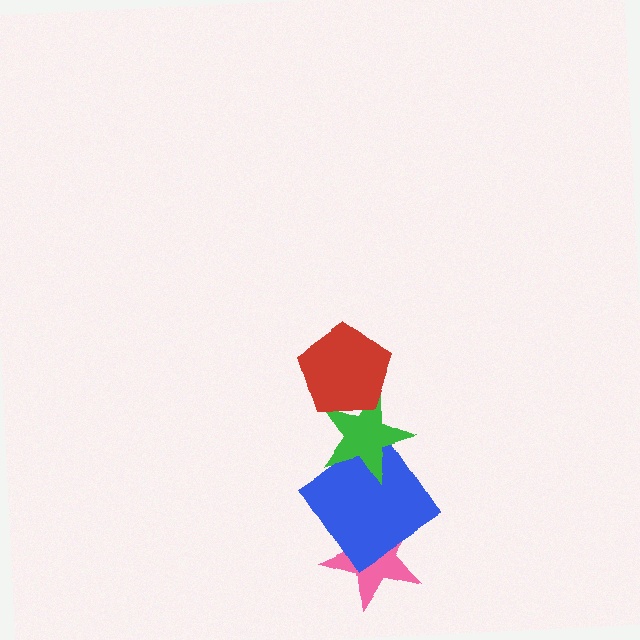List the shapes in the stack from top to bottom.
From top to bottom: the red pentagon, the green star, the blue diamond, the pink star.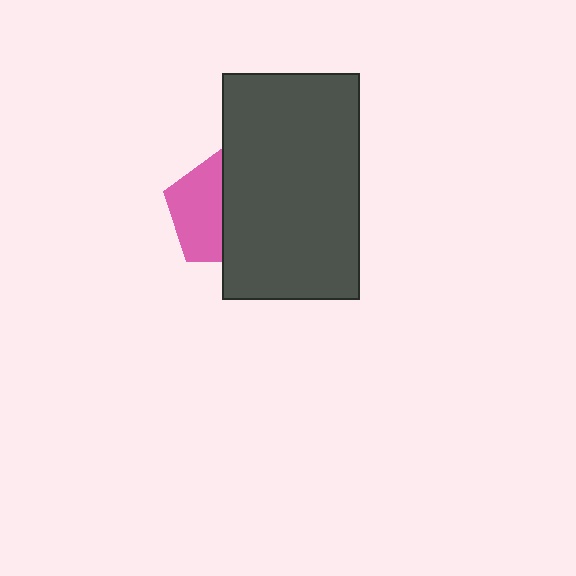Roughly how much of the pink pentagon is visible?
About half of it is visible (roughly 48%).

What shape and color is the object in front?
The object in front is a dark gray rectangle.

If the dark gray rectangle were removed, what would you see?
You would see the complete pink pentagon.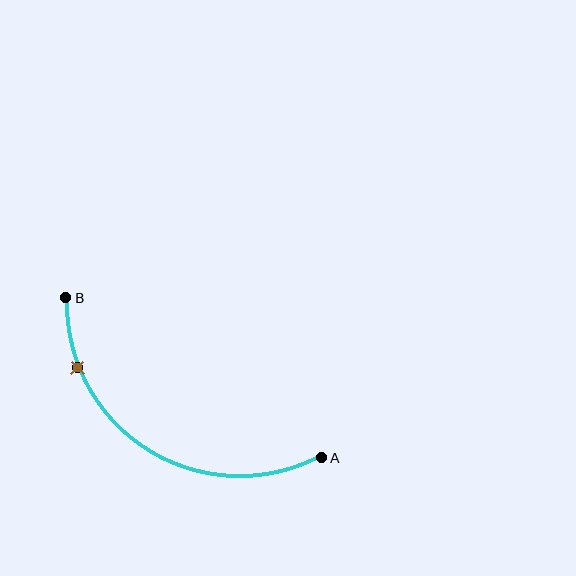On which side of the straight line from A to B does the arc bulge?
The arc bulges below the straight line connecting A and B.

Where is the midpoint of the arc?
The arc midpoint is the point on the curve farthest from the straight line joining A and B. It sits below that line.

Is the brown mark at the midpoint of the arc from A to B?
No. The brown mark lies on the arc but is closer to endpoint B. The arc midpoint would be at the point on the curve equidistant along the arc from both A and B.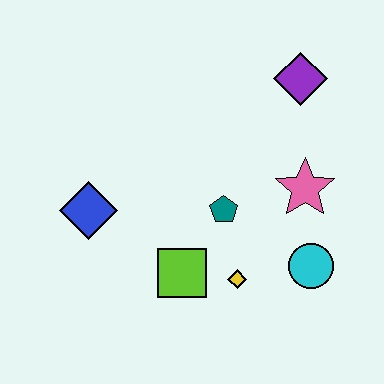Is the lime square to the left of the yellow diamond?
Yes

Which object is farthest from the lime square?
The purple diamond is farthest from the lime square.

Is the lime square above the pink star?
No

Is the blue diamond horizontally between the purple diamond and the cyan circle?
No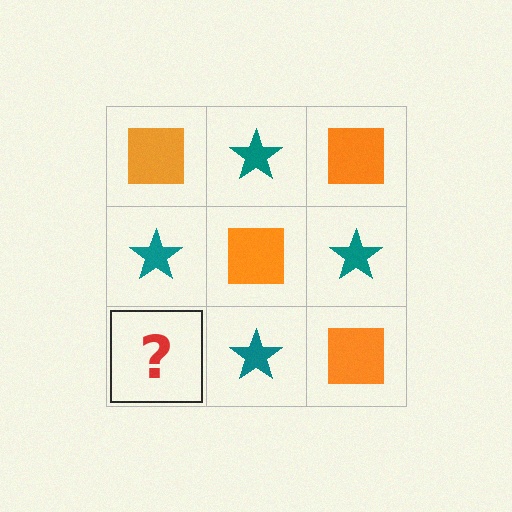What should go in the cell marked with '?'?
The missing cell should contain an orange square.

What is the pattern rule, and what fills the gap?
The rule is that it alternates orange square and teal star in a checkerboard pattern. The gap should be filled with an orange square.